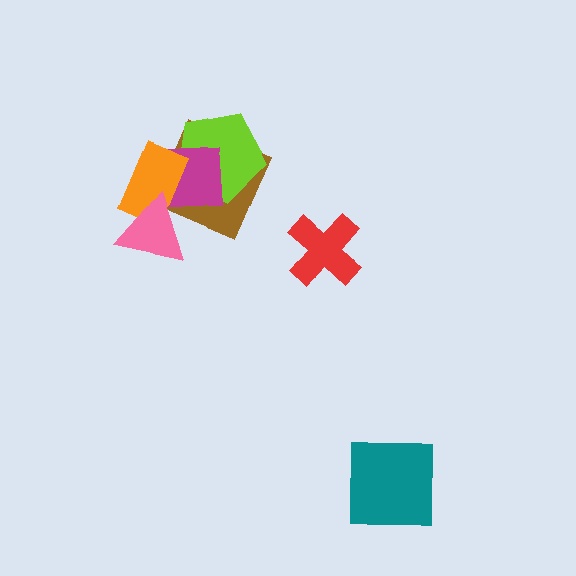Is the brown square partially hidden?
Yes, it is partially covered by another shape.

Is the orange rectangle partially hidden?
Yes, it is partially covered by another shape.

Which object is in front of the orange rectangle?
The pink triangle is in front of the orange rectangle.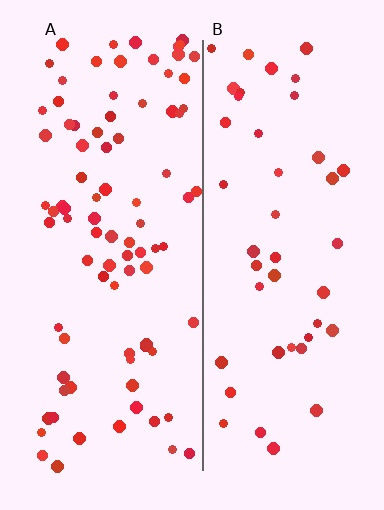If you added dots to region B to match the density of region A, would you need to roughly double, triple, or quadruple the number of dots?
Approximately double.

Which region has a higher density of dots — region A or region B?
A (the left).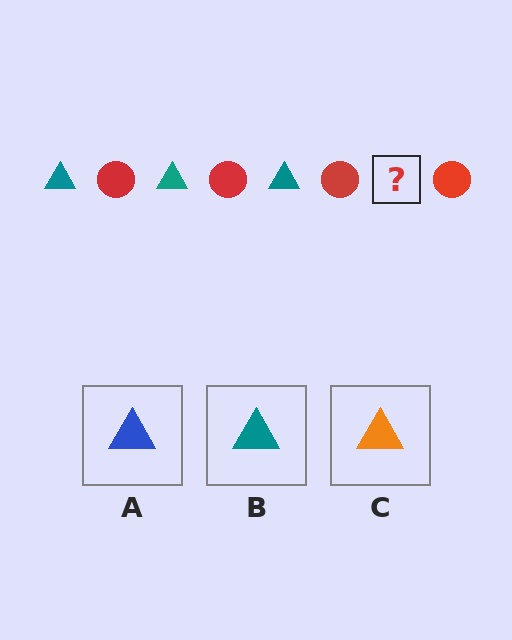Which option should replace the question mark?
Option B.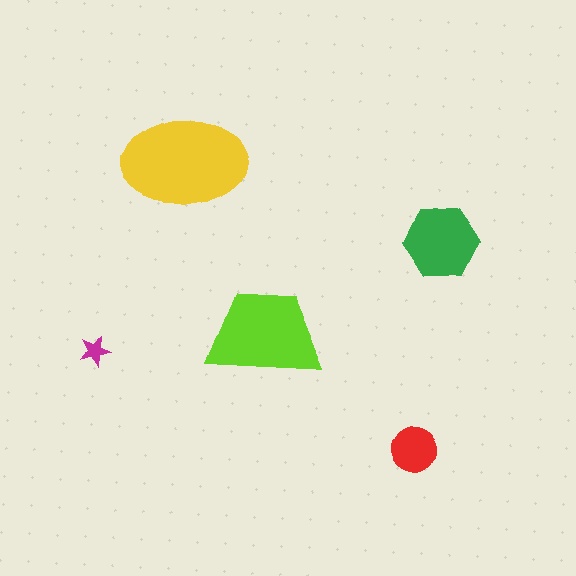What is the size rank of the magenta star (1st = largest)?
5th.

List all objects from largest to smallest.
The yellow ellipse, the lime trapezoid, the green hexagon, the red circle, the magenta star.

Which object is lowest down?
The red circle is bottommost.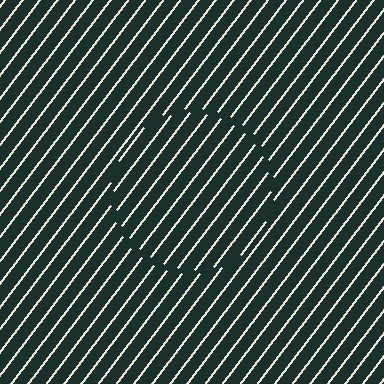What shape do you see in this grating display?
An illusory circle. The interior of the shape contains the same grating, shifted by half a period — the contour is defined by the phase discontinuity where line-ends from the inner and outer gratings abut.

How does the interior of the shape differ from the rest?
The interior of the shape contains the same grating, shifted by half a period — the contour is defined by the phase discontinuity where line-ends from the inner and outer gratings abut.